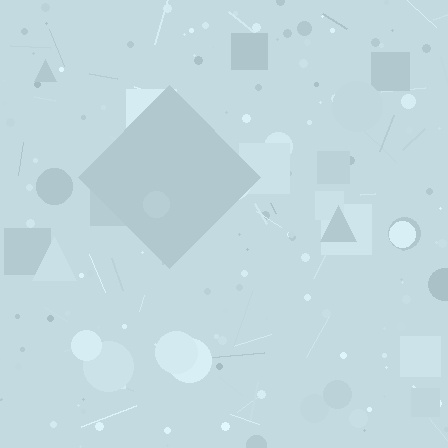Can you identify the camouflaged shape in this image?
The camouflaged shape is a diamond.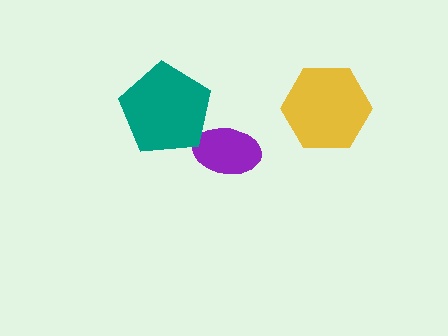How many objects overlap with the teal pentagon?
1 object overlaps with the teal pentagon.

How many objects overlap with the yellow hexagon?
0 objects overlap with the yellow hexagon.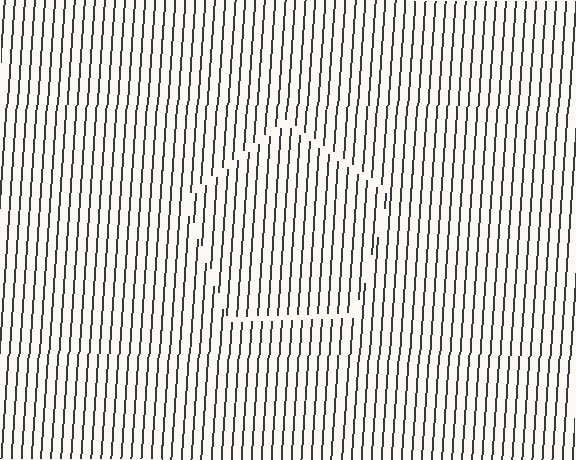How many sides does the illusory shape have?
5 sides — the line-ends trace a pentagon.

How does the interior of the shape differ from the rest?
The interior of the shape contains the same grating, shifted by half a period — the contour is defined by the phase discontinuity where line-ends from the inner and outer gratings abut.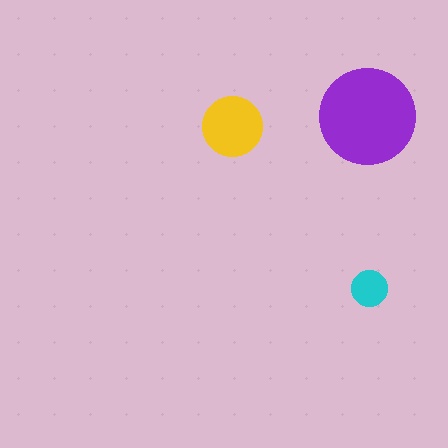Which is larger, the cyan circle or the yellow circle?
The yellow one.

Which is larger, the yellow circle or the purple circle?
The purple one.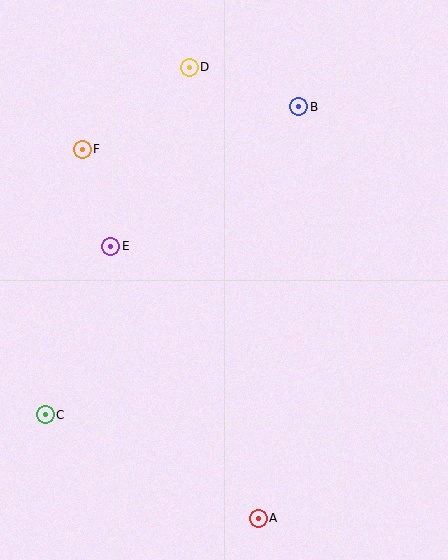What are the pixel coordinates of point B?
Point B is at (299, 107).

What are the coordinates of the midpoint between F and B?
The midpoint between F and B is at (190, 128).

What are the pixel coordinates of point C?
Point C is at (45, 415).